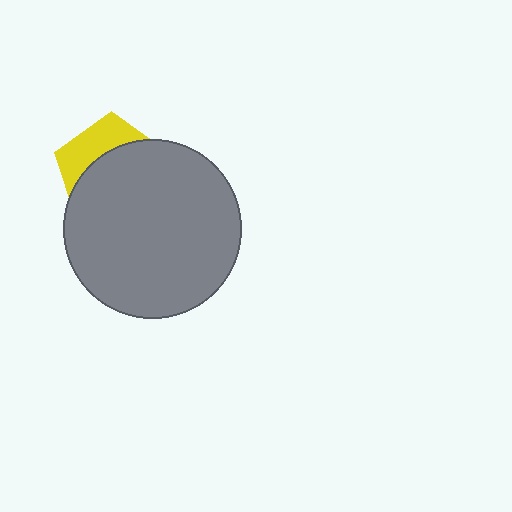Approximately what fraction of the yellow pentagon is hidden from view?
Roughly 67% of the yellow pentagon is hidden behind the gray circle.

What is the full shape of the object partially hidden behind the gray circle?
The partially hidden object is a yellow pentagon.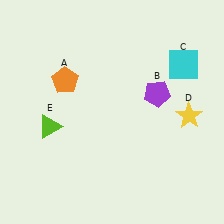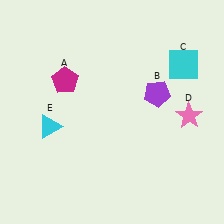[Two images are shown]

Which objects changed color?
A changed from orange to magenta. D changed from yellow to pink. E changed from lime to cyan.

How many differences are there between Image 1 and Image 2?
There are 3 differences between the two images.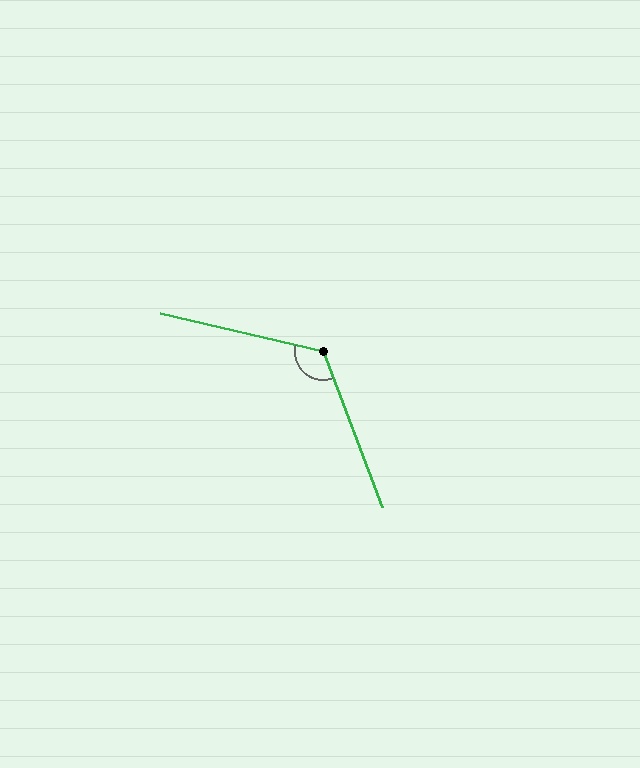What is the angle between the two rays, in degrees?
Approximately 124 degrees.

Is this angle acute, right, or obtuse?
It is obtuse.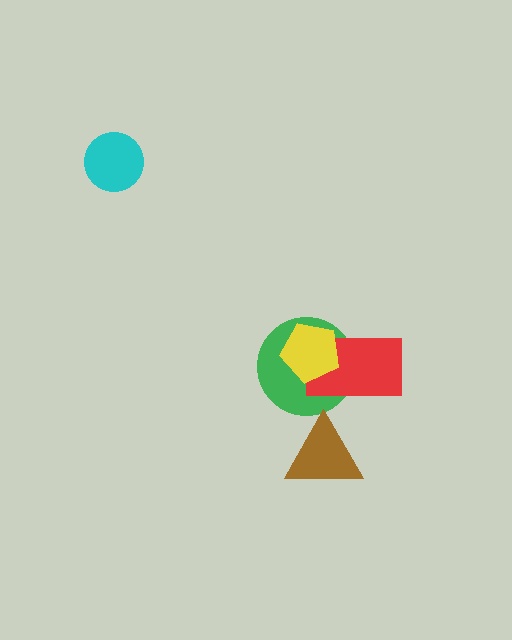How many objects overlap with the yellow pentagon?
2 objects overlap with the yellow pentagon.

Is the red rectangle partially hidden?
Yes, it is partially covered by another shape.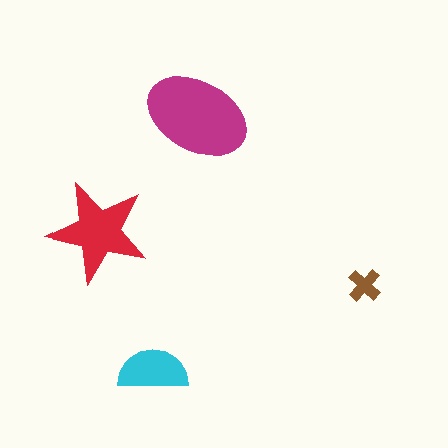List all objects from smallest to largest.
The brown cross, the cyan semicircle, the red star, the magenta ellipse.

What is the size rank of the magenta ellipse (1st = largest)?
1st.